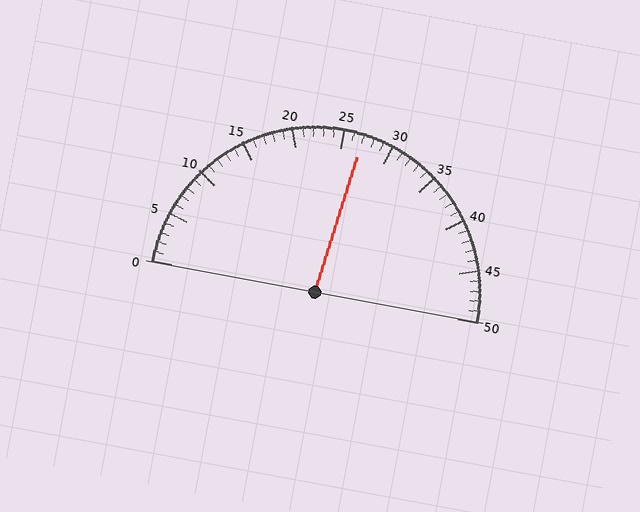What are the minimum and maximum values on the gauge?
The gauge ranges from 0 to 50.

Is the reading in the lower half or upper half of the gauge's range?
The reading is in the upper half of the range (0 to 50).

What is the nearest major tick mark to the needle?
The nearest major tick mark is 25.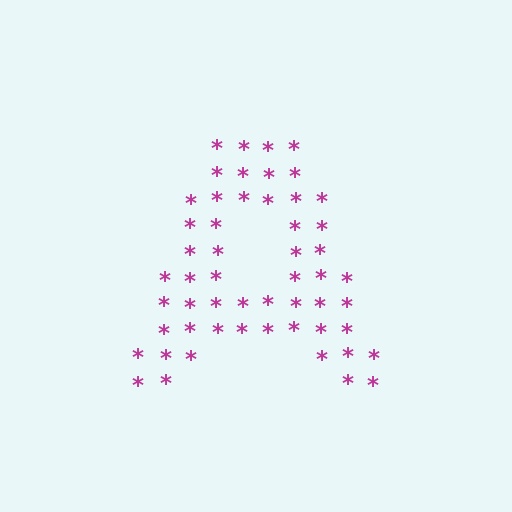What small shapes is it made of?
It is made of small asterisks.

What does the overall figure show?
The overall figure shows the letter A.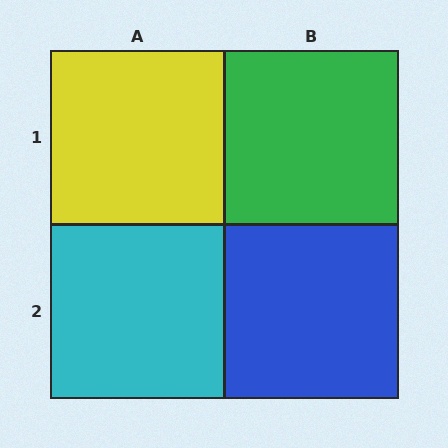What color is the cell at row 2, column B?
Blue.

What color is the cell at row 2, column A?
Cyan.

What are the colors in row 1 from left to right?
Yellow, green.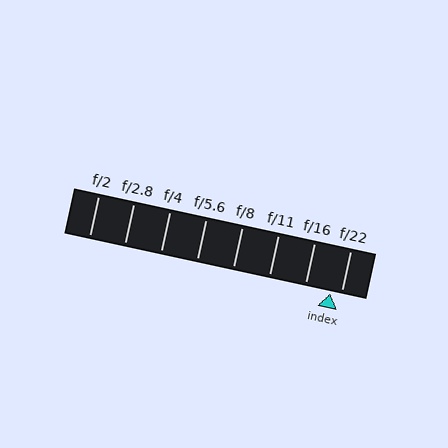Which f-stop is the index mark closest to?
The index mark is closest to f/22.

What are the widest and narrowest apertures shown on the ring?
The widest aperture shown is f/2 and the narrowest is f/22.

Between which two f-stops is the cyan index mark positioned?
The index mark is between f/16 and f/22.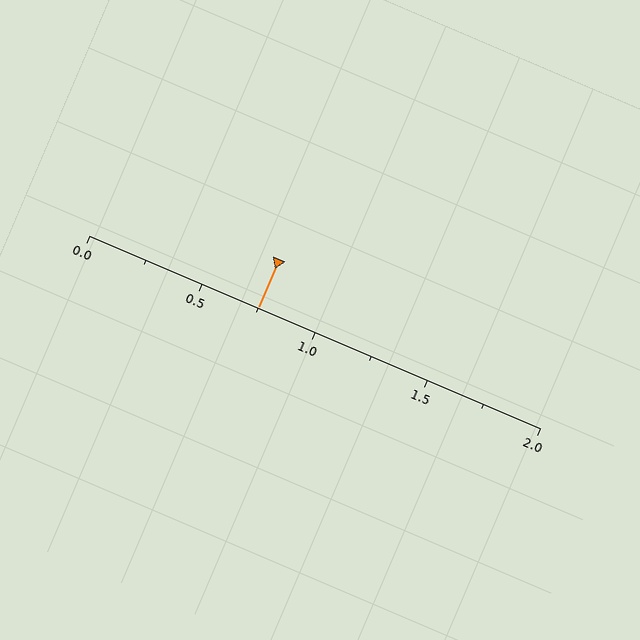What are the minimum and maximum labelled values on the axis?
The axis runs from 0.0 to 2.0.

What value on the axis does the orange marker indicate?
The marker indicates approximately 0.75.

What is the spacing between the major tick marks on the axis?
The major ticks are spaced 0.5 apart.